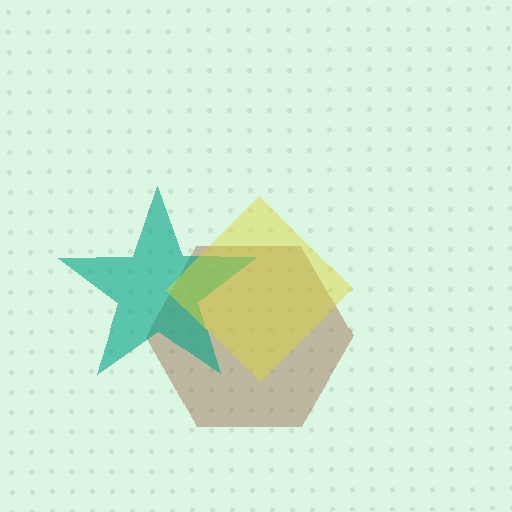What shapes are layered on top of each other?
The layered shapes are: a brown hexagon, a teal star, a yellow diamond.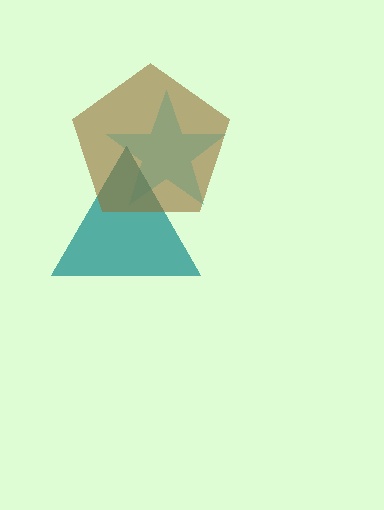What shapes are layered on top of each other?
The layered shapes are: a cyan star, a teal triangle, a brown pentagon.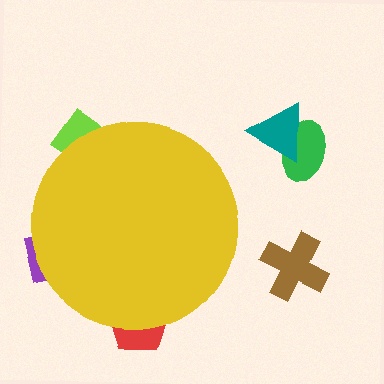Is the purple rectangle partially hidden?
Yes, the purple rectangle is partially hidden behind the yellow circle.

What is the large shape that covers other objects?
A yellow circle.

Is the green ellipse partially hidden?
No, the green ellipse is fully visible.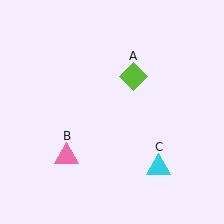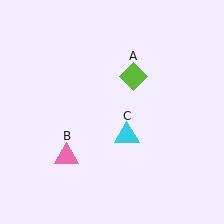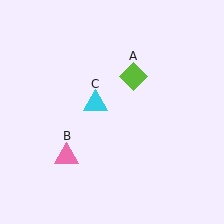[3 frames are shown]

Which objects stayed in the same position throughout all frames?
Lime diamond (object A) and pink triangle (object B) remained stationary.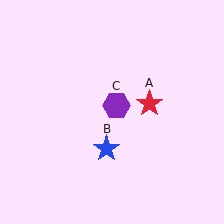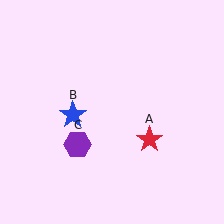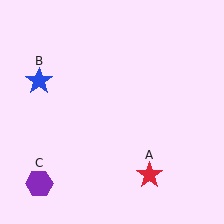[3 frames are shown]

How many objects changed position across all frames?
3 objects changed position: red star (object A), blue star (object B), purple hexagon (object C).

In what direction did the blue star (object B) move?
The blue star (object B) moved up and to the left.